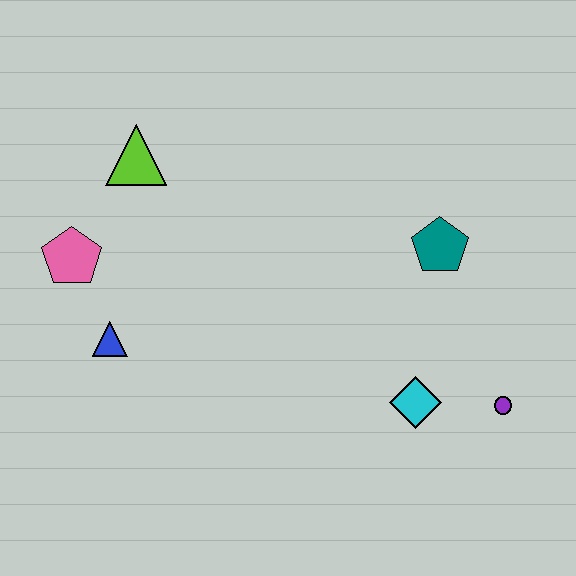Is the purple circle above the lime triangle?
No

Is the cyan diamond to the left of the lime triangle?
No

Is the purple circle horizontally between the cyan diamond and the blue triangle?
No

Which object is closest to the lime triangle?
The pink pentagon is closest to the lime triangle.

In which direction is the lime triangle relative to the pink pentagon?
The lime triangle is above the pink pentagon.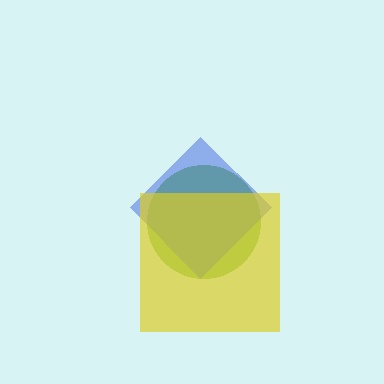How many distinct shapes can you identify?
There are 3 distinct shapes: a lime circle, a blue diamond, a yellow square.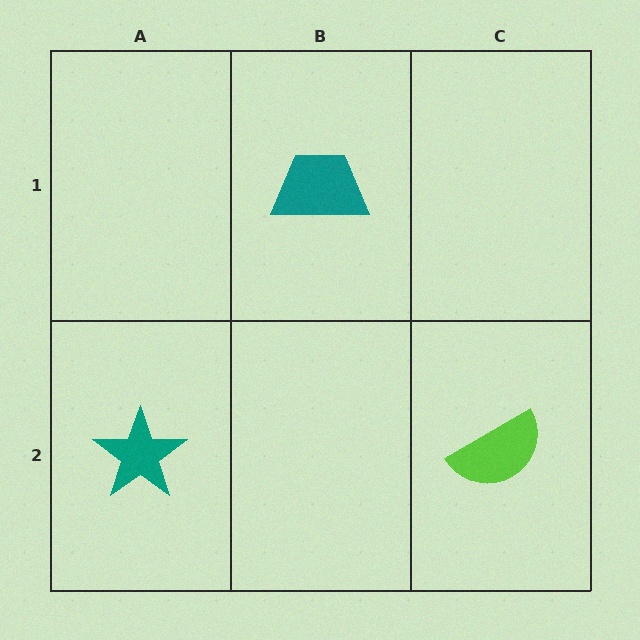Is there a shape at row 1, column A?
No, that cell is empty.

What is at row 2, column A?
A teal star.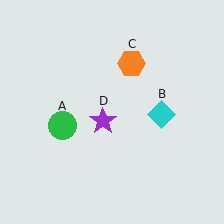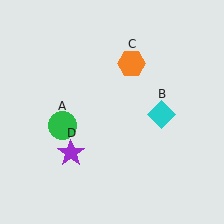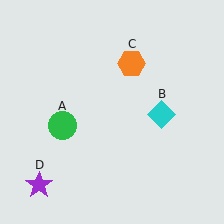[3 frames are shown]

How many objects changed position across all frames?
1 object changed position: purple star (object D).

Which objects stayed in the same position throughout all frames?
Green circle (object A) and cyan diamond (object B) and orange hexagon (object C) remained stationary.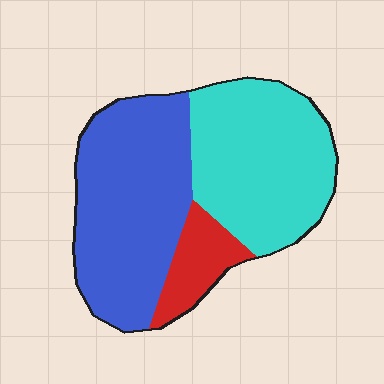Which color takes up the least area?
Red, at roughly 10%.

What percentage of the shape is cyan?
Cyan takes up about two fifths (2/5) of the shape.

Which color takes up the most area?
Blue, at roughly 45%.